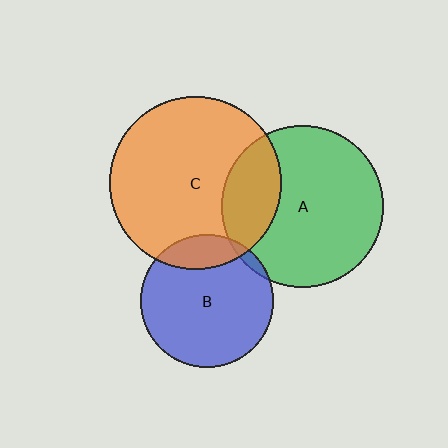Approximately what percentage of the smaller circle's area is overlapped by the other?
Approximately 5%.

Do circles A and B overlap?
Yes.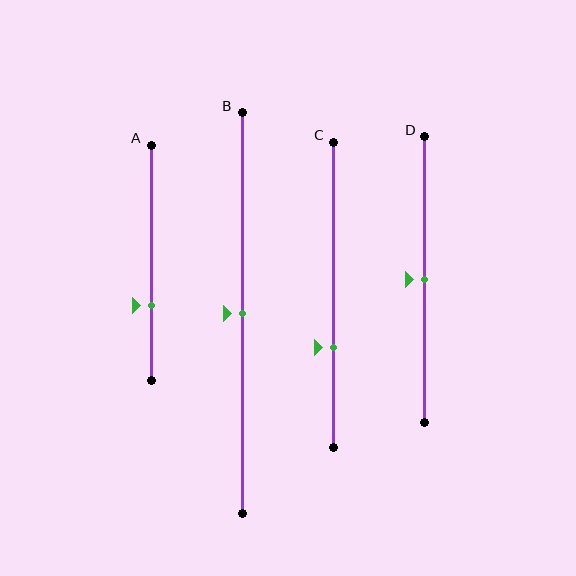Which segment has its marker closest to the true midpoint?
Segment B has its marker closest to the true midpoint.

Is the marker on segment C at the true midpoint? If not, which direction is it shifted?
No, the marker on segment C is shifted downward by about 17% of the segment length.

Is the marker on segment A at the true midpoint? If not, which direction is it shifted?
No, the marker on segment A is shifted downward by about 18% of the segment length.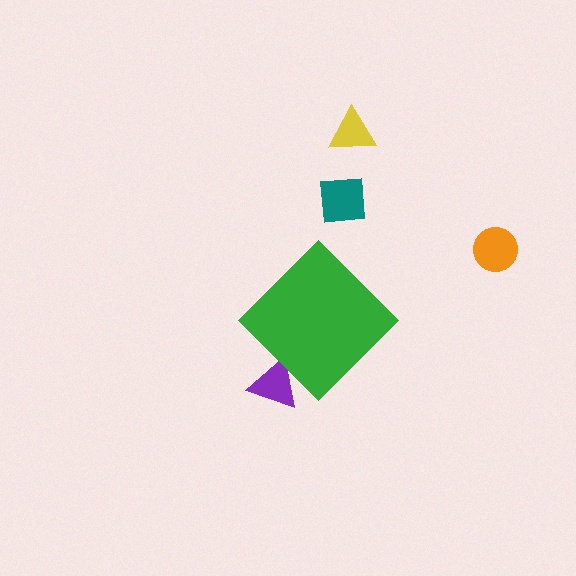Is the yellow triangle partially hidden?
No, the yellow triangle is fully visible.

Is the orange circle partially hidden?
No, the orange circle is fully visible.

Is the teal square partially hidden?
No, the teal square is fully visible.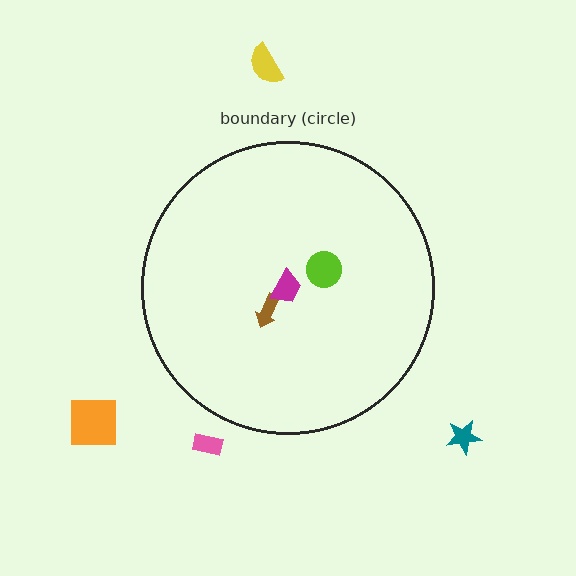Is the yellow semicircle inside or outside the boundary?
Outside.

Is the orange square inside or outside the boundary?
Outside.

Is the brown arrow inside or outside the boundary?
Inside.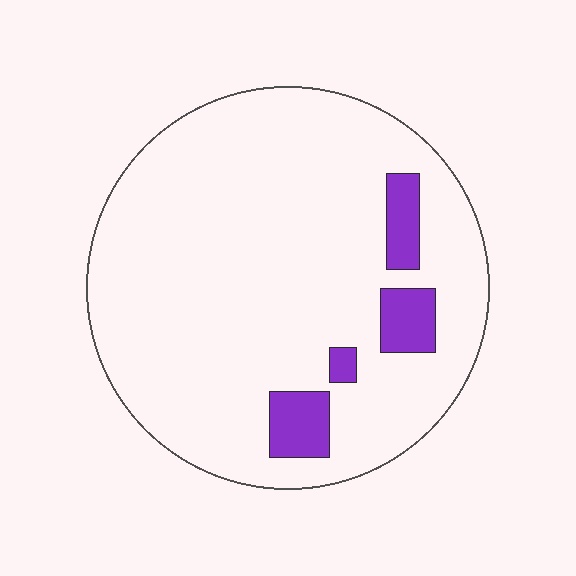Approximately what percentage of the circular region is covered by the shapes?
Approximately 10%.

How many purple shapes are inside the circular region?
4.